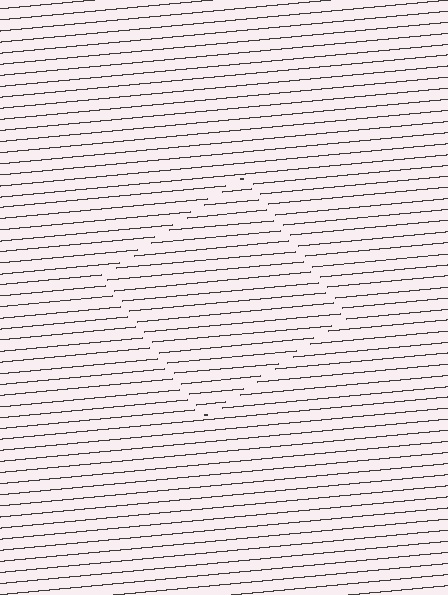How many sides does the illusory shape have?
4 sides — the line-ends trace a square.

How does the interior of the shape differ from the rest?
The interior of the shape contains the same grating, shifted by half a period — the contour is defined by the phase discontinuity where line-ends from the inner and outer gratings abut.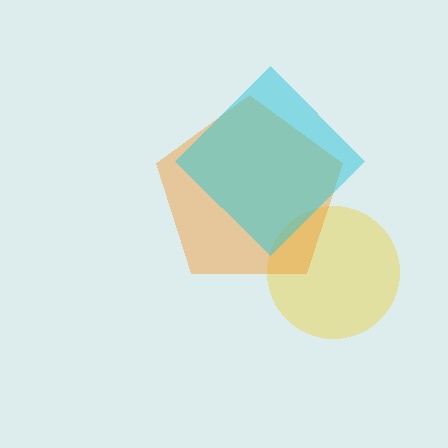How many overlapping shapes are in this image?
There are 3 overlapping shapes in the image.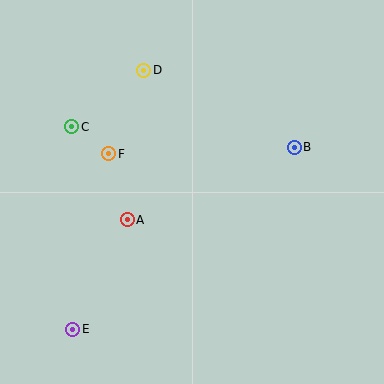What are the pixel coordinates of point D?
Point D is at (144, 70).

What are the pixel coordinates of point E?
Point E is at (73, 329).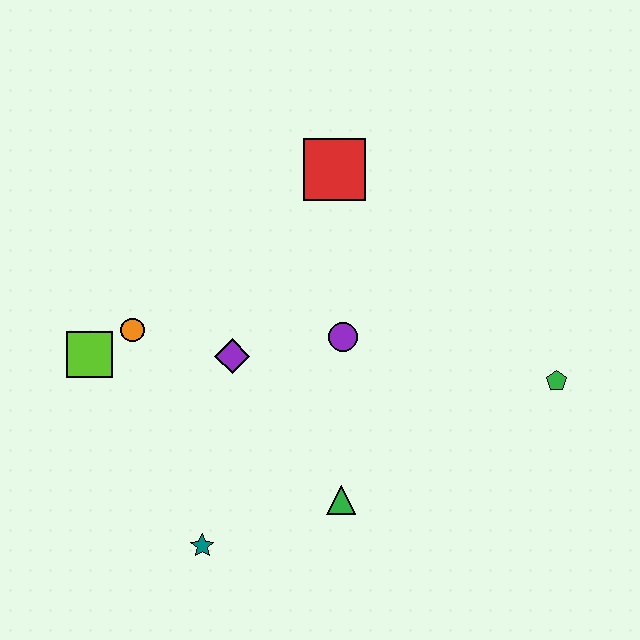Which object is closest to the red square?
The purple circle is closest to the red square.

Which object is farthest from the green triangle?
The red square is farthest from the green triangle.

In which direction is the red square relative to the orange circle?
The red square is to the right of the orange circle.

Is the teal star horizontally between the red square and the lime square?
Yes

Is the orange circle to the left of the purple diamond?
Yes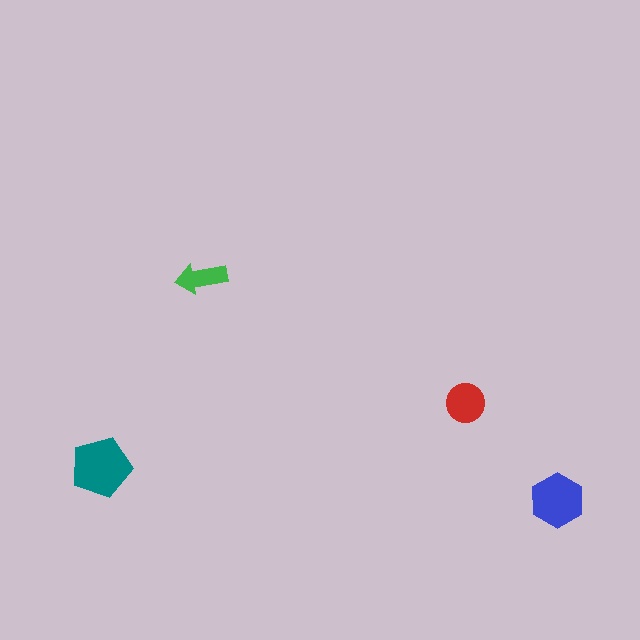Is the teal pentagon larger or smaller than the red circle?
Larger.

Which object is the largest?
The teal pentagon.